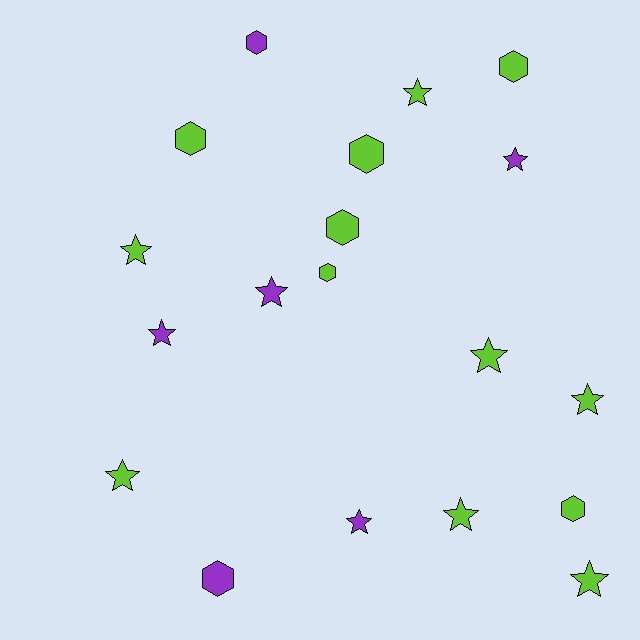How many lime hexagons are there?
There are 6 lime hexagons.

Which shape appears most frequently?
Star, with 11 objects.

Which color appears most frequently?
Lime, with 13 objects.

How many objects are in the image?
There are 19 objects.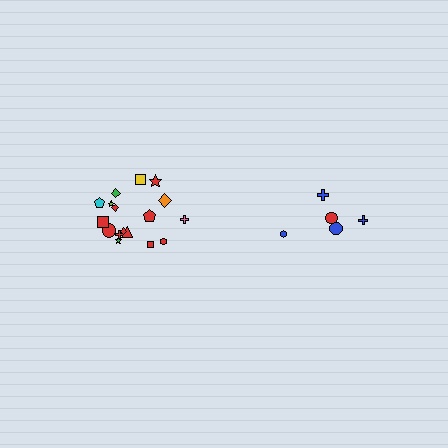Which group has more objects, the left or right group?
The left group.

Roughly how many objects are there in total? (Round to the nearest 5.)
Roughly 25 objects in total.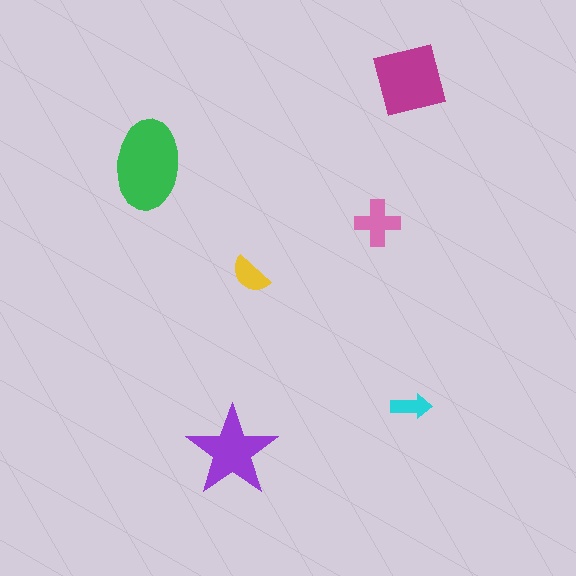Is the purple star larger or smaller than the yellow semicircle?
Larger.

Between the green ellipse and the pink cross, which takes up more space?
The green ellipse.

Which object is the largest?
The green ellipse.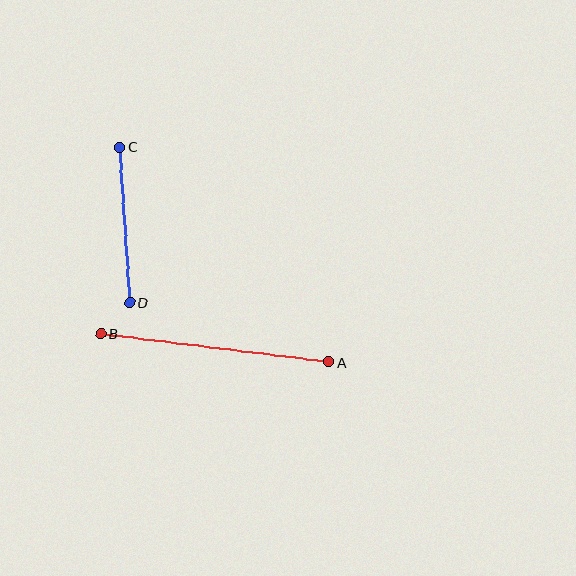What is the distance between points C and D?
The distance is approximately 156 pixels.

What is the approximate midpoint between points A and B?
The midpoint is at approximately (215, 348) pixels.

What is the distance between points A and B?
The distance is approximately 229 pixels.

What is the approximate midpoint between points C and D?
The midpoint is at approximately (125, 225) pixels.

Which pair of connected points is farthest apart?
Points A and B are farthest apart.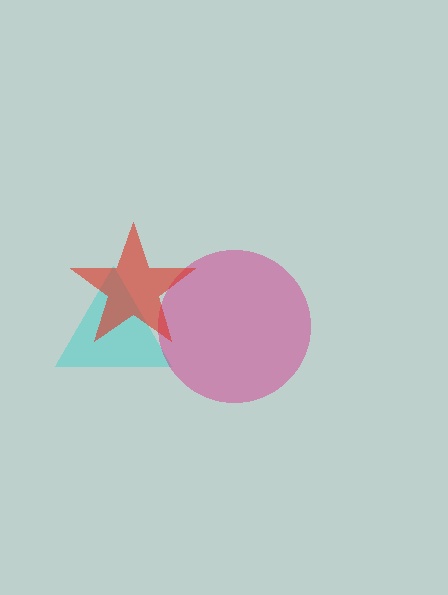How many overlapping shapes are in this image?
There are 3 overlapping shapes in the image.